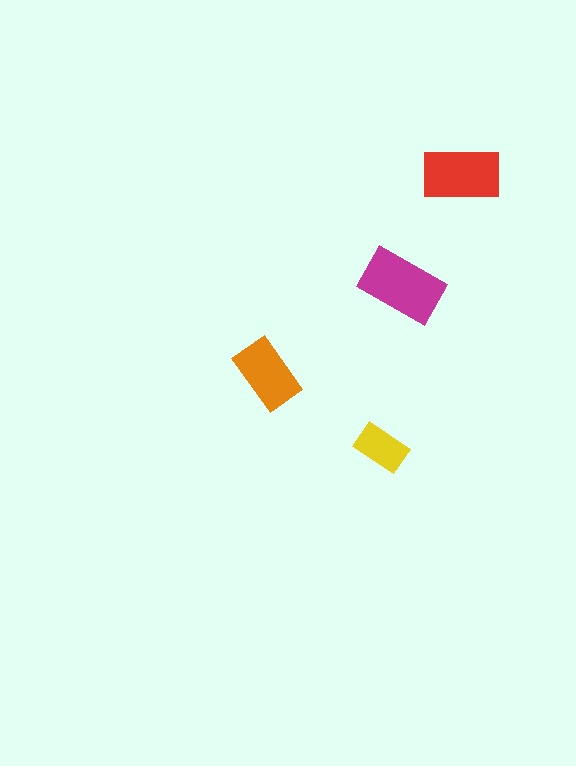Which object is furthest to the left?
The orange rectangle is leftmost.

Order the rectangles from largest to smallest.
the magenta one, the red one, the orange one, the yellow one.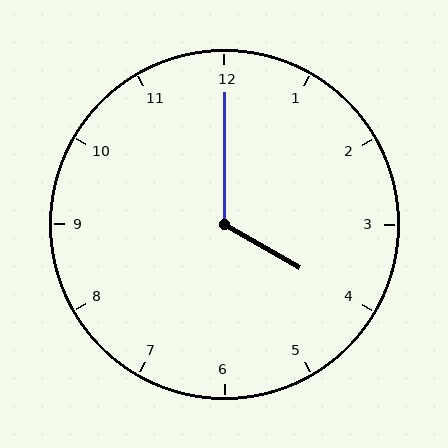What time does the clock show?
4:00.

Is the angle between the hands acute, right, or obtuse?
It is obtuse.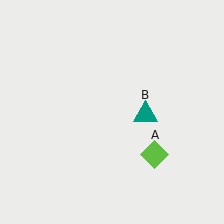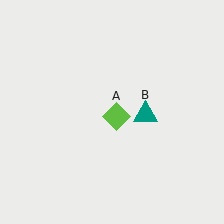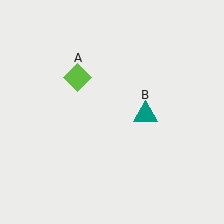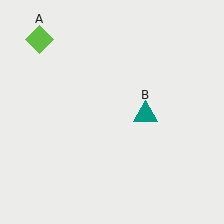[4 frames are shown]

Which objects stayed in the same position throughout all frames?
Teal triangle (object B) remained stationary.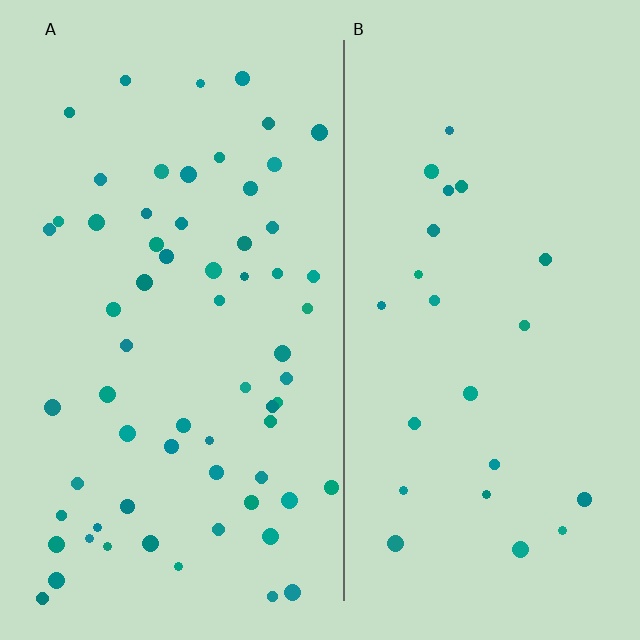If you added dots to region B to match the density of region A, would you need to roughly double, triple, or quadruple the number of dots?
Approximately triple.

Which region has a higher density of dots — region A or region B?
A (the left).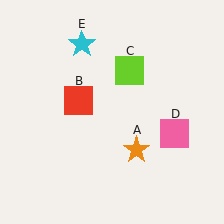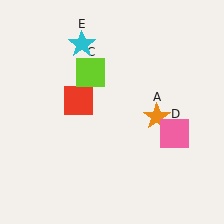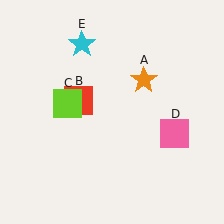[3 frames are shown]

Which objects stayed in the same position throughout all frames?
Red square (object B) and pink square (object D) and cyan star (object E) remained stationary.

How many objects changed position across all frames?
2 objects changed position: orange star (object A), lime square (object C).